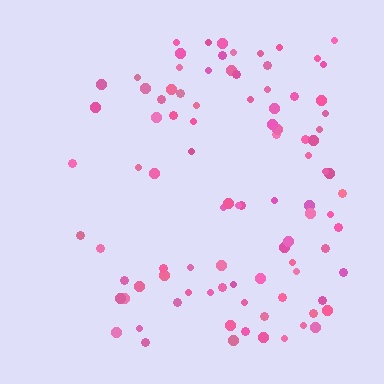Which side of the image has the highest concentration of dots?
The right.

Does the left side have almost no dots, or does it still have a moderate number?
Still a moderate number, just noticeably fewer than the right.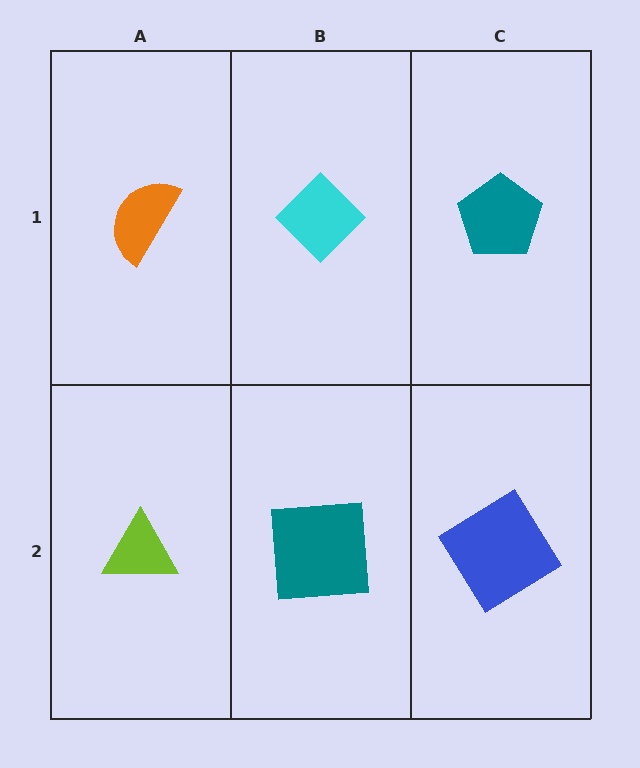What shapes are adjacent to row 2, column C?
A teal pentagon (row 1, column C), a teal square (row 2, column B).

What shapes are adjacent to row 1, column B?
A teal square (row 2, column B), an orange semicircle (row 1, column A), a teal pentagon (row 1, column C).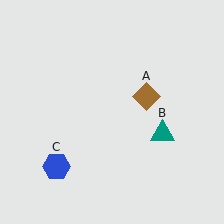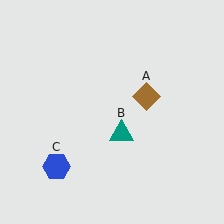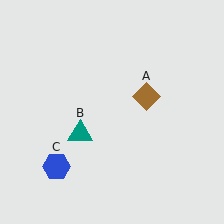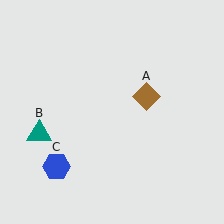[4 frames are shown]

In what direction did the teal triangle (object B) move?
The teal triangle (object B) moved left.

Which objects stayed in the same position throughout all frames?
Brown diamond (object A) and blue hexagon (object C) remained stationary.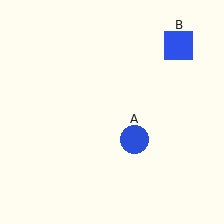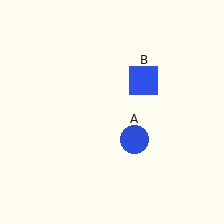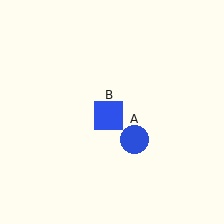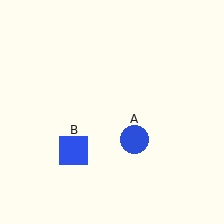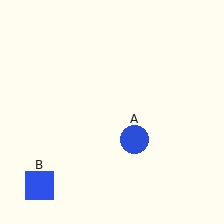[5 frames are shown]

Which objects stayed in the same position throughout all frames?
Blue circle (object A) remained stationary.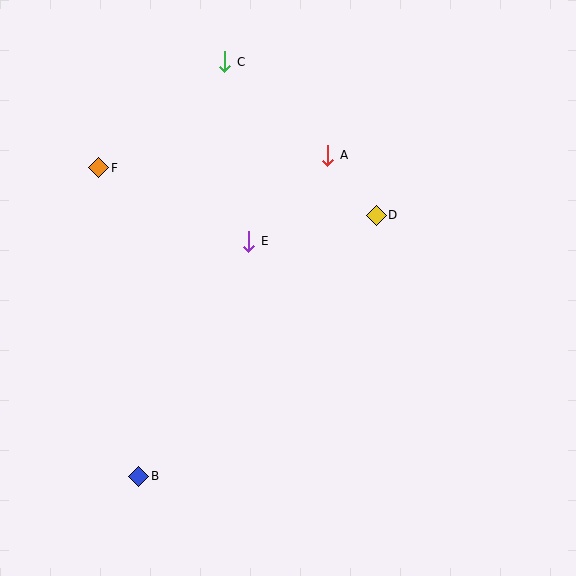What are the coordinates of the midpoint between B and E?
The midpoint between B and E is at (194, 359).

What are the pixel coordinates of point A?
Point A is at (328, 155).